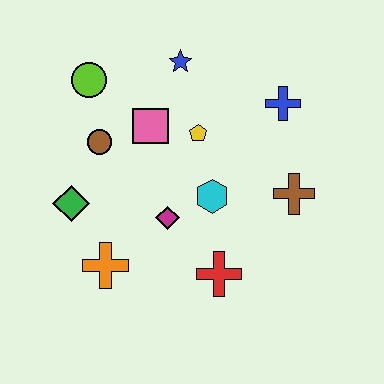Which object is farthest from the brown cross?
The lime circle is farthest from the brown cross.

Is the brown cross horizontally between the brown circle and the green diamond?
No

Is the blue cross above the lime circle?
No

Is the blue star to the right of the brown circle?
Yes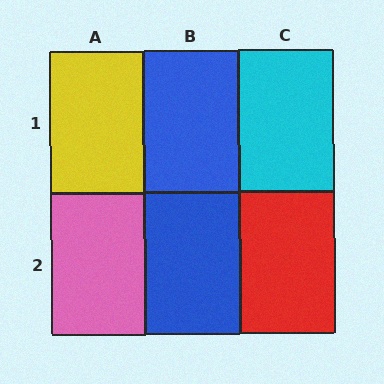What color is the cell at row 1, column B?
Blue.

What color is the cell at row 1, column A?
Yellow.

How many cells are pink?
1 cell is pink.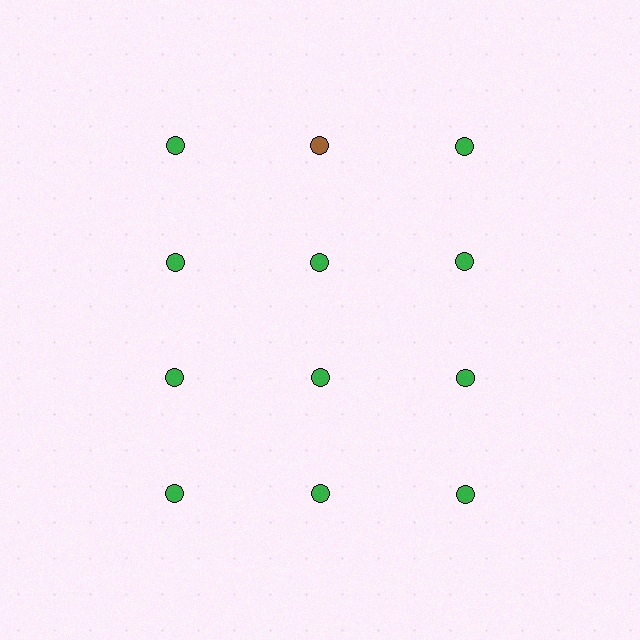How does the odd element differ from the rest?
It has a different color: brown instead of green.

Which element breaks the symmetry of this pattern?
The brown circle in the top row, second from left column breaks the symmetry. All other shapes are green circles.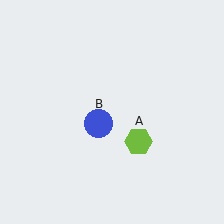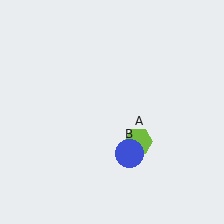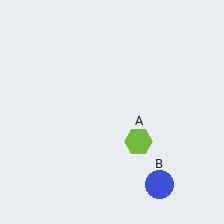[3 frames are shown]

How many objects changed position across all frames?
1 object changed position: blue circle (object B).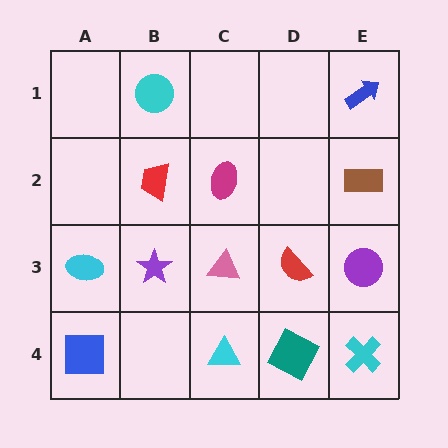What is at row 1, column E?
A blue arrow.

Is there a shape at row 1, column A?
No, that cell is empty.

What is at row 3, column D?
A red semicircle.